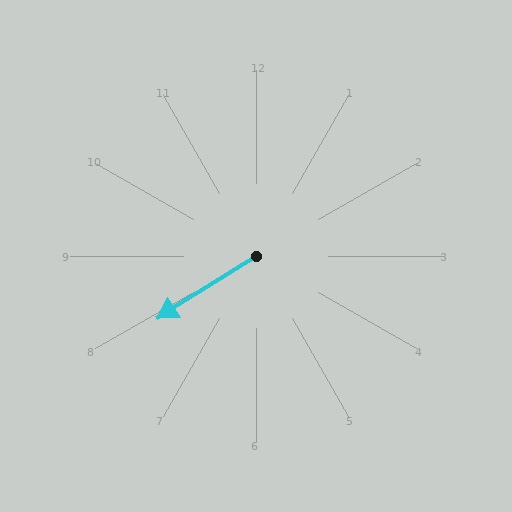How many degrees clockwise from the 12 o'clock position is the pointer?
Approximately 238 degrees.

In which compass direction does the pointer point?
Southwest.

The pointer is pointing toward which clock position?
Roughly 8 o'clock.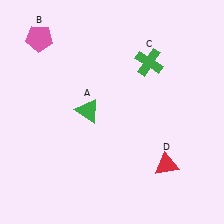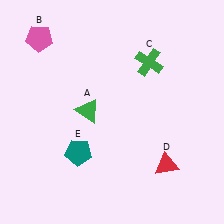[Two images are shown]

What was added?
A teal pentagon (E) was added in Image 2.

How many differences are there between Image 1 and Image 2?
There is 1 difference between the two images.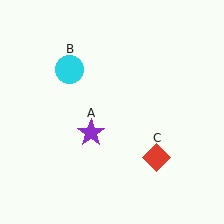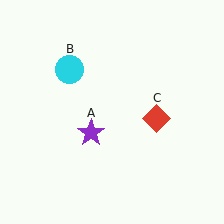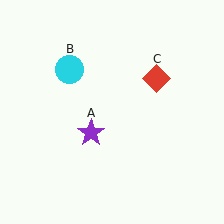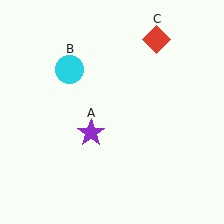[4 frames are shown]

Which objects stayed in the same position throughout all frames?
Purple star (object A) and cyan circle (object B) remained stationary.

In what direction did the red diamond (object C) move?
The red diamond (object C) moved up.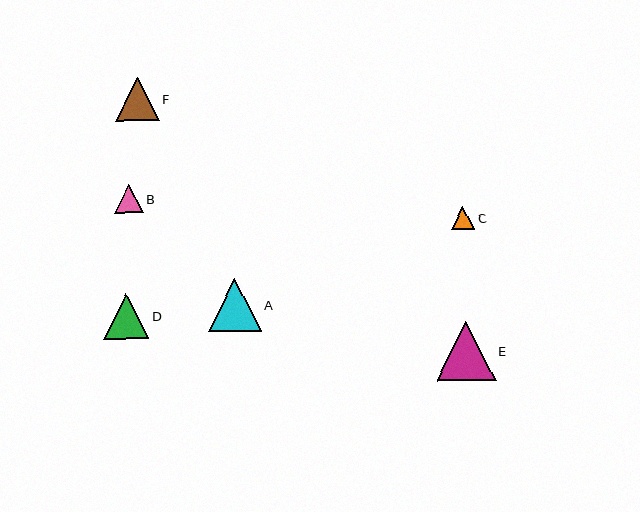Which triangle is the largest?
Triangle E is the largest with a size of approximately 59 pixels.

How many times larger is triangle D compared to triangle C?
Triangle D is approximately 1.9 times the size of triangle C.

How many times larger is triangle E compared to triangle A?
Triangle E is approximately 1.1 times the size of triangle A.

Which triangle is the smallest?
Triangle C is the smallest with a size of approximately 24 pixels.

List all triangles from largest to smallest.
From largest to smallest: E, A, D, F, B, C.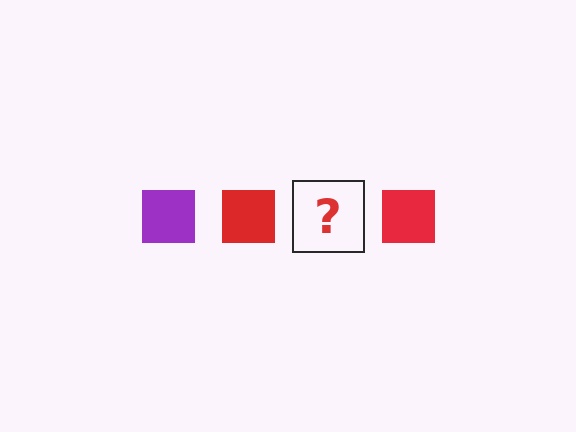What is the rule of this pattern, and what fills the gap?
The rule is that the pattern cycles through purple, red squares. The gap should be filled with a purple square.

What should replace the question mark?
The question mark should be replaced with a purple square.